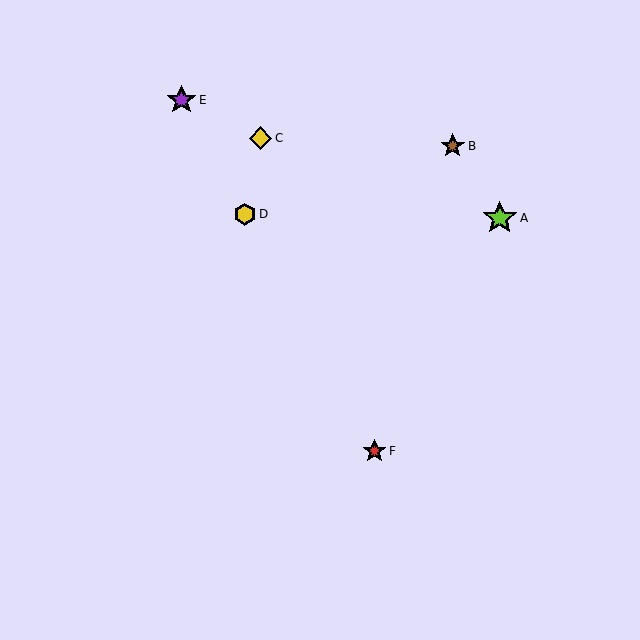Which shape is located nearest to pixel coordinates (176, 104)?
The purple star (labeled E) at (182, 100) is nearest to that location.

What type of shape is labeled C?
Shape C is a yellow diamond.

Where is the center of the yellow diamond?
The center of the yellow diamond is at (261, 138).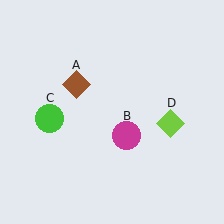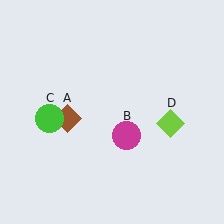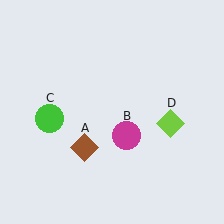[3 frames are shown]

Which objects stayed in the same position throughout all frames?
Magenta circle (object B) and green circle (object C) and lime diamond (object D) remained stationary.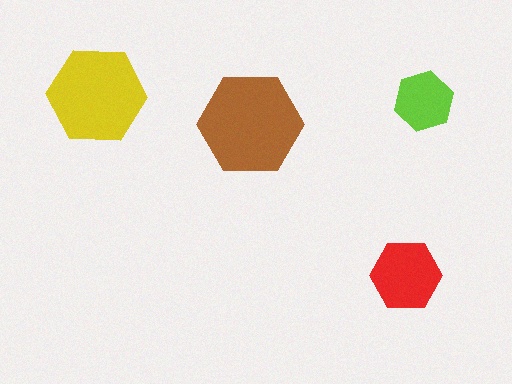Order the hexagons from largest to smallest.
the brown one, the yellow one, the red one, the lime one.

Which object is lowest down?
The red hexagon is bottommost.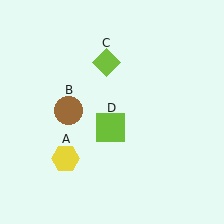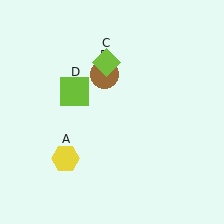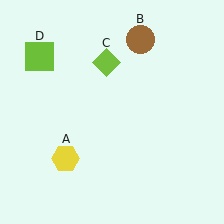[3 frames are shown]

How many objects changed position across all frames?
2 objects changed position: brown circle (object B), lime square (object D).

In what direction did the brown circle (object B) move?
The brown circle (object B) moved up and to the right.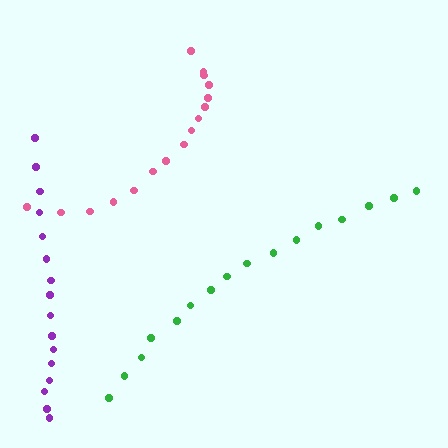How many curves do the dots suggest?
There are 3 distinct paths.